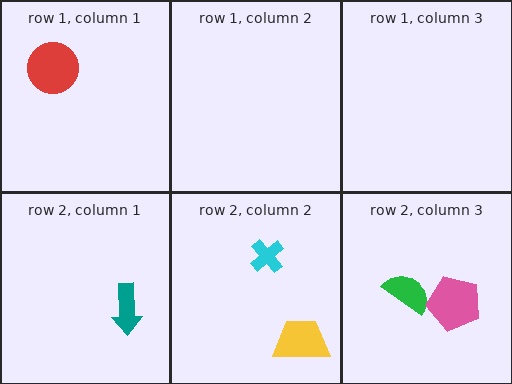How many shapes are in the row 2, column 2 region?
2.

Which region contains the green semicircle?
The row 2, column 3 region.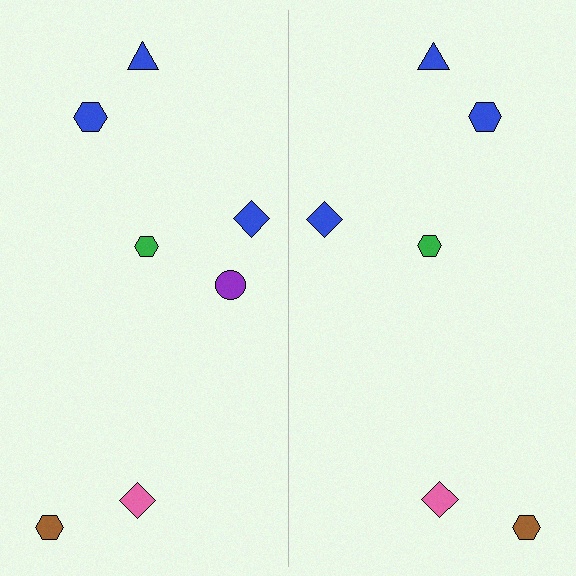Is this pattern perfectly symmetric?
No, the pattern is not perfectly symmetric. A purple circle is missing from the right side.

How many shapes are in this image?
There are 13 shapes in this image.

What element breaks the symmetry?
A purple circle is missing from the right side.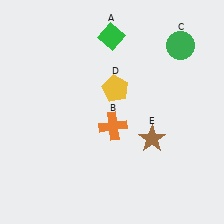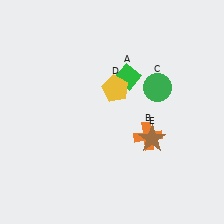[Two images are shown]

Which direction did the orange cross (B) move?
The orange cross (B) moved right.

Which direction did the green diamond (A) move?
The green diamond (A) moved down.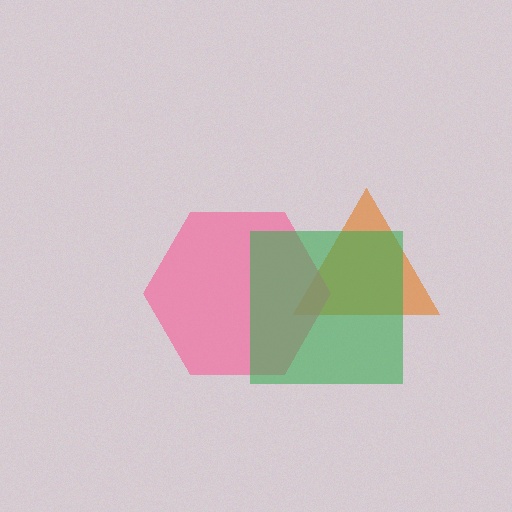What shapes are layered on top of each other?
The layered shapes are: an orange triangle, a pink hexagon, a green square.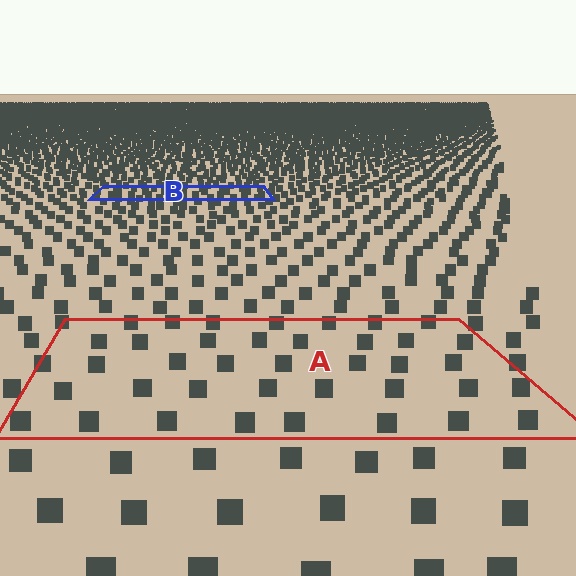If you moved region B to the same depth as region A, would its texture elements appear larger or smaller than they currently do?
They would appear larger. At a closer depth, the same texture elements are projected at a bigger on-screen size.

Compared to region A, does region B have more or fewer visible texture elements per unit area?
Region B has more texture elements per unit area — they are packed more densely because it is farther away.